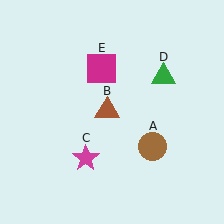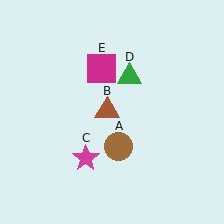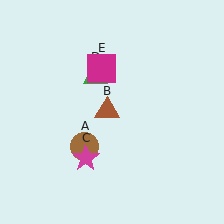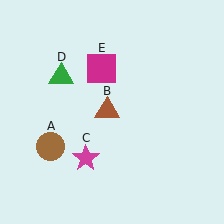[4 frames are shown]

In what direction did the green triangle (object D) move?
The green triangle (object D) moved left.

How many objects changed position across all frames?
2 objects changed position: brown circle (object A), green triangle (object D).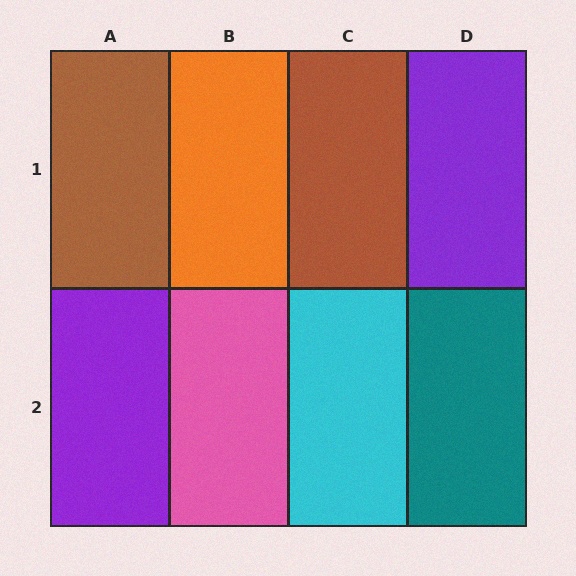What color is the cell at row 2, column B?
Pink.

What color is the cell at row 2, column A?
Purple.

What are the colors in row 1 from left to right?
Brown, orange, brown, purple.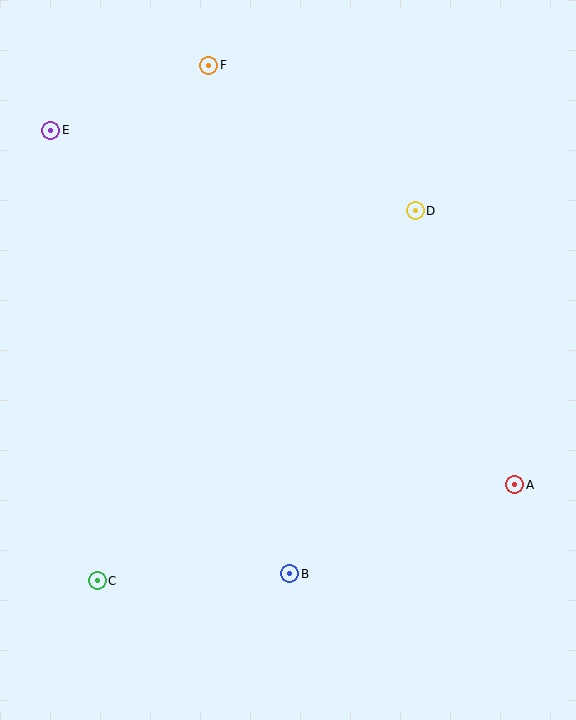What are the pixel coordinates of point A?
Point A is at (515, 485).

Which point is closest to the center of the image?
Point D at (415, 211) is closest to the center.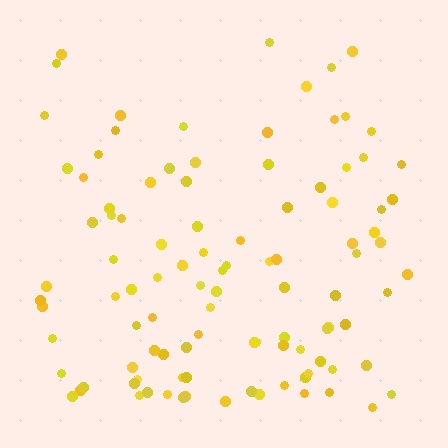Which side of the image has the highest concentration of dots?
The bottom.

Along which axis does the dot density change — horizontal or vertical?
Vertical.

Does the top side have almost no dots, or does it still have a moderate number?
Still a moderate number, just noticeably fewer than the bottom.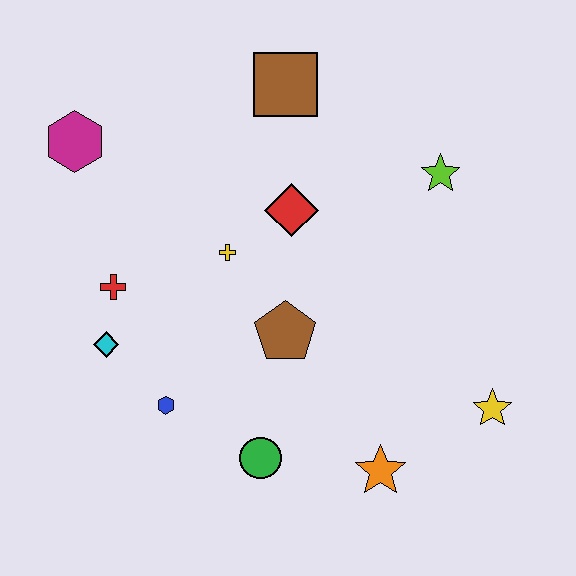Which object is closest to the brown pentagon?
The yellow cross is closest to the brown pentagon.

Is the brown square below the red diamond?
No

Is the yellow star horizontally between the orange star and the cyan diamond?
No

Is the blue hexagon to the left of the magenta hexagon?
No